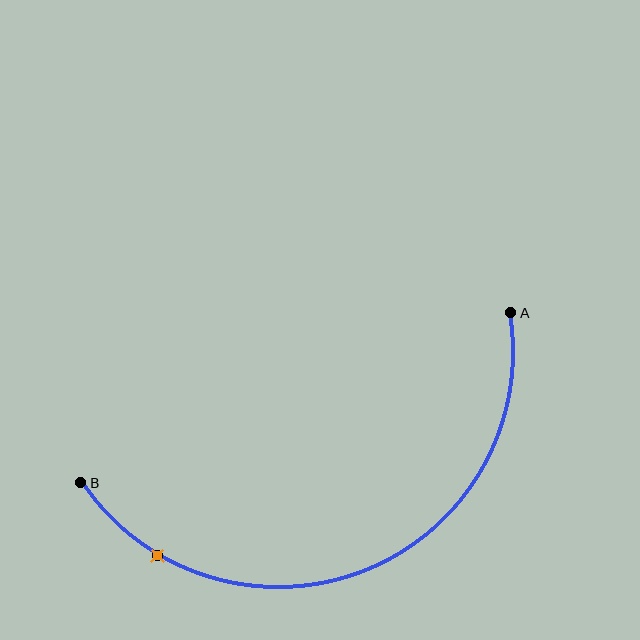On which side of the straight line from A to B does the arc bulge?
The arc bulges below the straight line connecting A and B.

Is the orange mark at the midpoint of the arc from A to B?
No. The orange mark lies on the arc but is closer to endpoint B. The arc midpoint would be at the point on the curve equidistant along the arc from both A and B.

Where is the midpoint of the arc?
The arc midpoint is the point on the curve farthest from the straight line joining A and B. It sits below that line.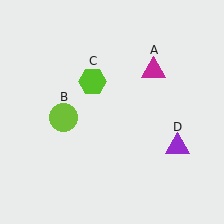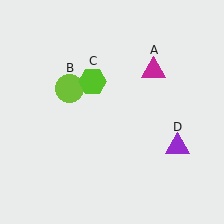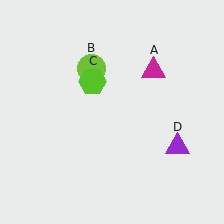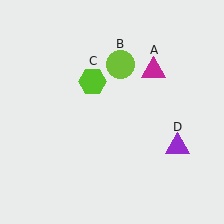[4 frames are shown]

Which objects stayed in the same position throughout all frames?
Magenta triangle (object A) and lime hexagon (object C) and purple triangle (object D) remained stationary.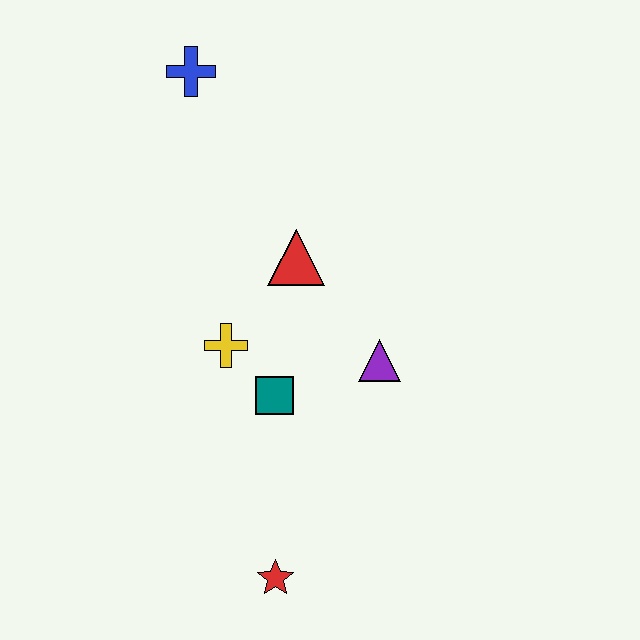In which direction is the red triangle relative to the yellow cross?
The red triangle is above the yellow cross.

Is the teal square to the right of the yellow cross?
Yes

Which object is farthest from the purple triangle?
The blue cross is farthest from the purple triangle.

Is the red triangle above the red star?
Yes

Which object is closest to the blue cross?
The red triangle is closest to the blue cross.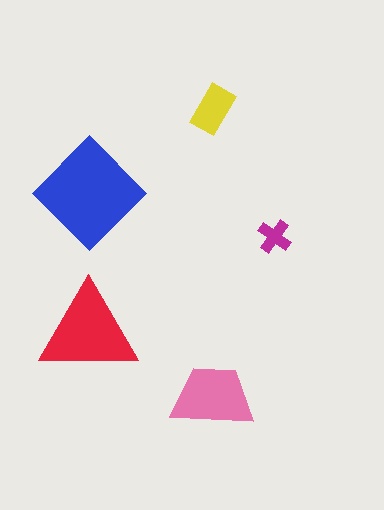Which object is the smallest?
The magenta cross.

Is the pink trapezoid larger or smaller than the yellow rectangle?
Larger.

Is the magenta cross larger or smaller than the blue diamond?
Smaller.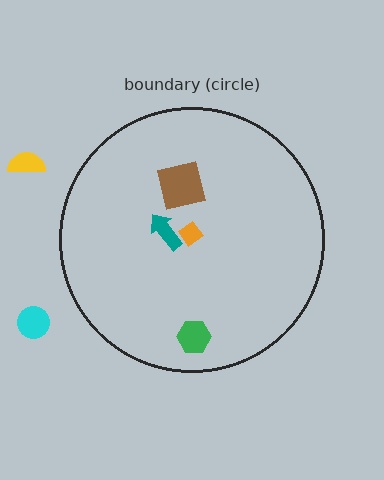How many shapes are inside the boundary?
4 inside, 2 outside.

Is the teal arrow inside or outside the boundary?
Inside.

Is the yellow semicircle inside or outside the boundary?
Outside.